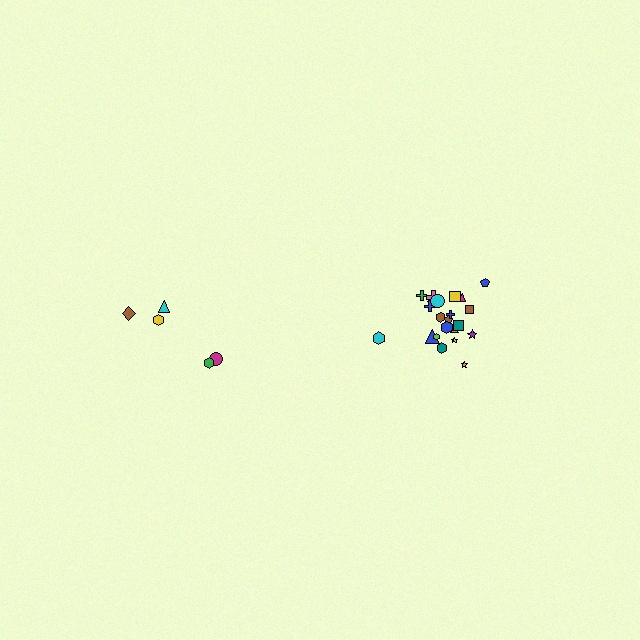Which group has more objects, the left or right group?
The right group.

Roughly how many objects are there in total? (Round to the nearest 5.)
Roughly 25 objects in total.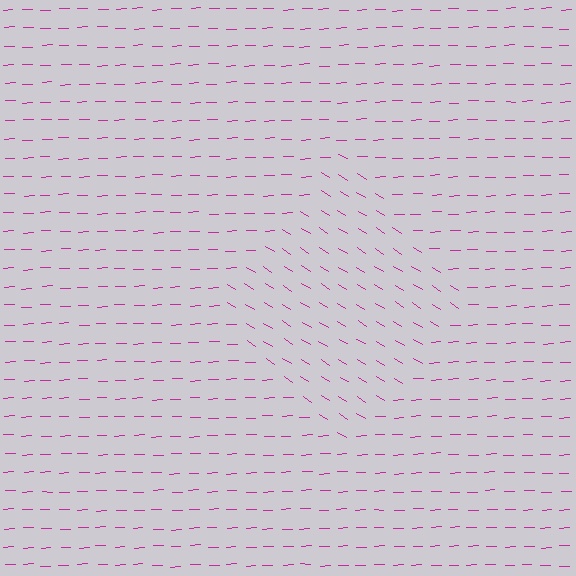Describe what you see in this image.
The image is filled with small magenta line segments. A diamond region in the image has lines oriented differently from the surrounding lines, creating a visible texture boundary.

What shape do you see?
I see a diamond.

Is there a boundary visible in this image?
Yes, there is a texture boundary formed by a change in line orientation.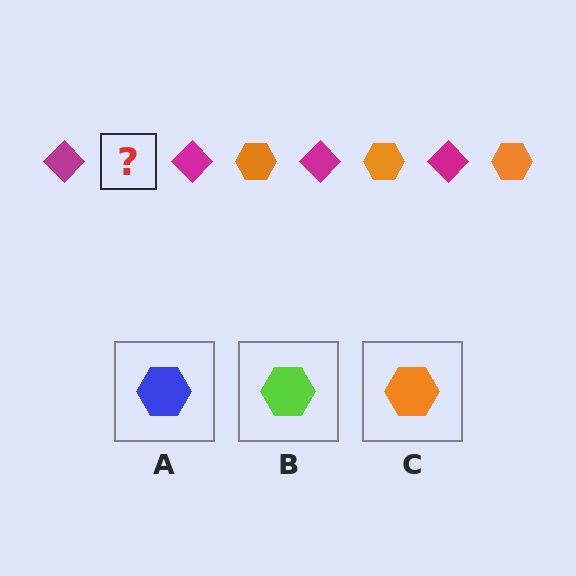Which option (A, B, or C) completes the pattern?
C.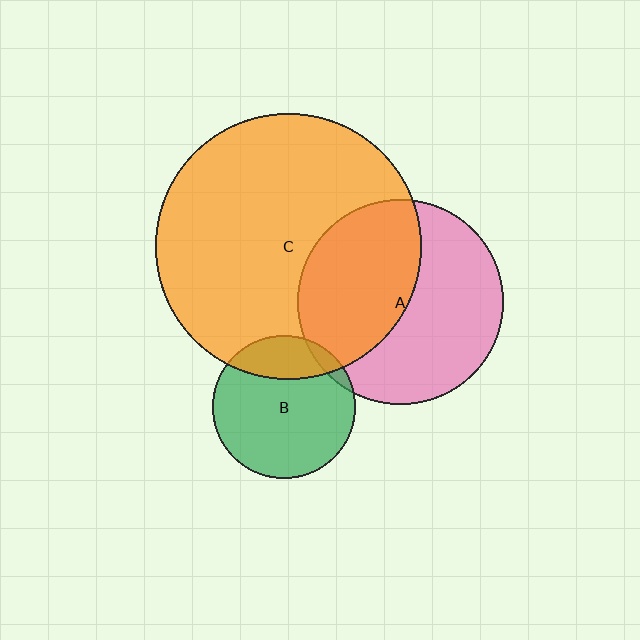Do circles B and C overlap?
Yes.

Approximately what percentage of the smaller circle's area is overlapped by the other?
Approximately 20%.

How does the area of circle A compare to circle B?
Approximately 2.1 times.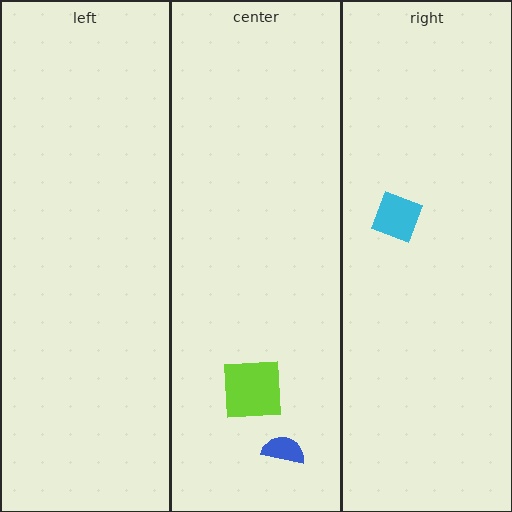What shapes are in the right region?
The cyan diamond.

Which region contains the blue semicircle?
The center region.